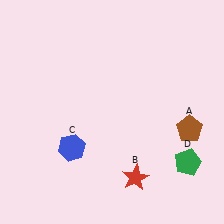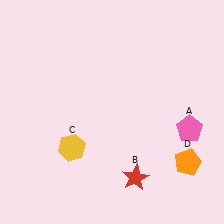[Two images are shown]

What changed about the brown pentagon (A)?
In Image 1, A is brown. In Image 2, it changed to pink.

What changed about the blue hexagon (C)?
In Image 1, C is blue. In Image 2, it changed to yellow.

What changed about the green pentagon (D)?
In Image 1, D is green. In Image 2, it changed to orange.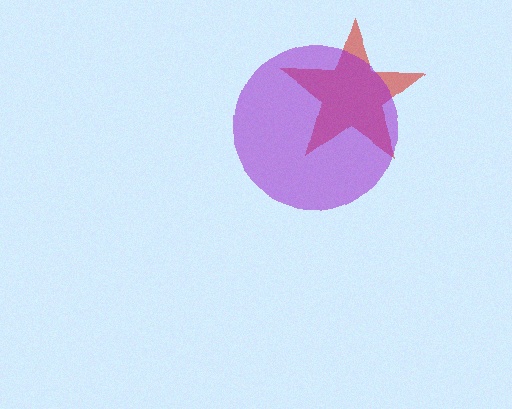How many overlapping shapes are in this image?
There are 2 overlapping shapes in the image.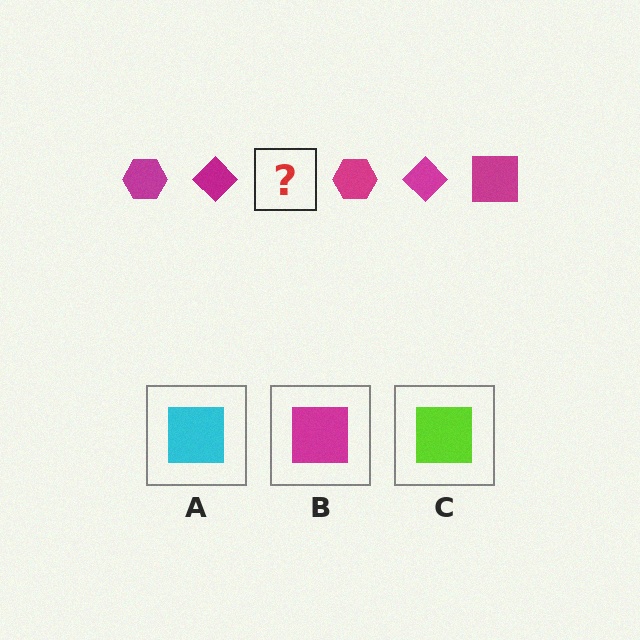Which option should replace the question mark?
Option B.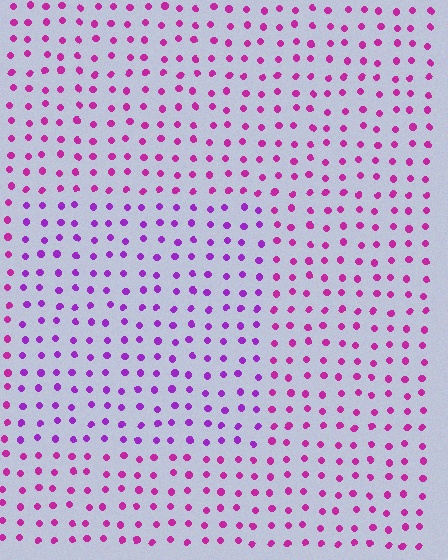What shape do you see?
I see a rectangle.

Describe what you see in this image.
The image is filled with small magenta elements in a uniform arrangement. A rectangle-shaped region is visible where the elements are tinted to a slightly different hue, forming a subtle color boundary.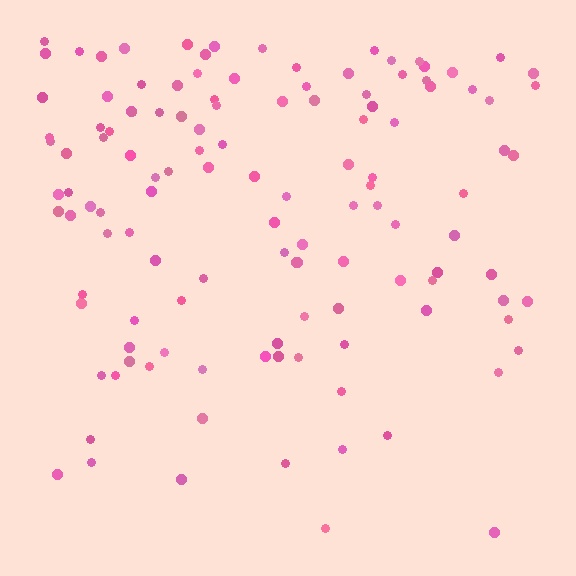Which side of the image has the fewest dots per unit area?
The bottom.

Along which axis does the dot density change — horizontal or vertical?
Vertical.